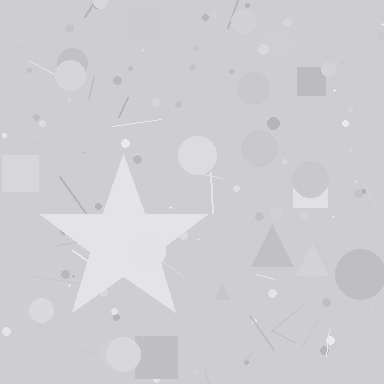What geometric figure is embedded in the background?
A star is embedded in the background.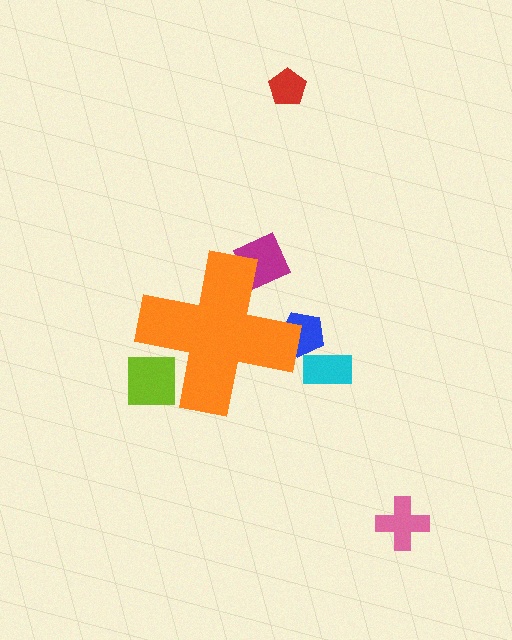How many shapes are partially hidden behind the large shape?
3 shapes are partially hidden.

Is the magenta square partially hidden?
Yes, the magenta square is partially hidden behind the orange cross.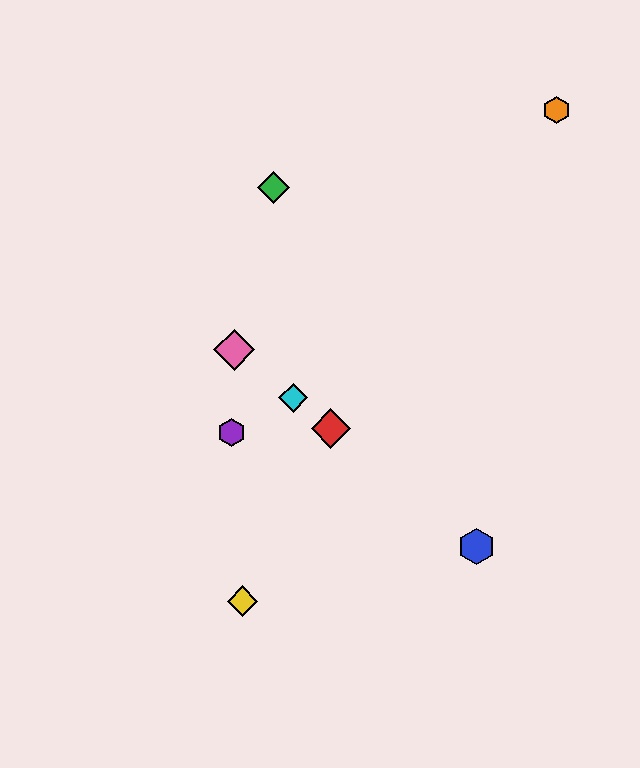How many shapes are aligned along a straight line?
4 shapes (the red diamond, the blue hexagon, the cyan diamond, the pink diamond) are aligned along a straight line.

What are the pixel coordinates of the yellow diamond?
The yellow diamond is at (243, 601).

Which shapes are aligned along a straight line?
The red diamond, the blue hexagon, the cyan diamond, the pink diamond are aligned along a straight line.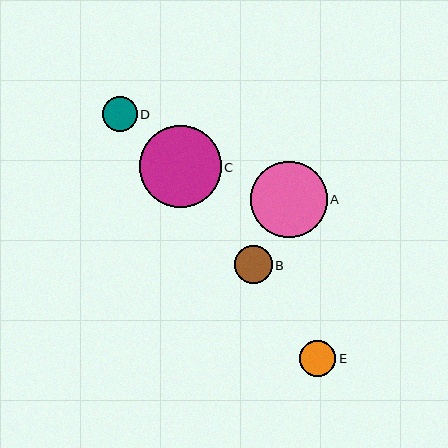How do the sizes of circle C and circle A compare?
Circle C and circle A are approximately the same size.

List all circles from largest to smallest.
From largest to smallest: C, A, B, E, D.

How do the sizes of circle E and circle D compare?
Circle E and circle D are approximately the same size.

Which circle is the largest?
Circle C is the largest with a size of approximately 82 pixels.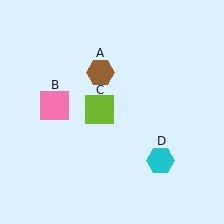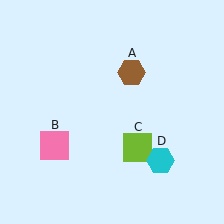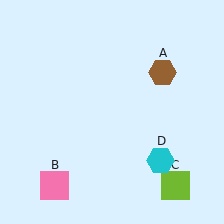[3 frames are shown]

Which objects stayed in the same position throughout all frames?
Cyan hexagon (object D) remained stationary.